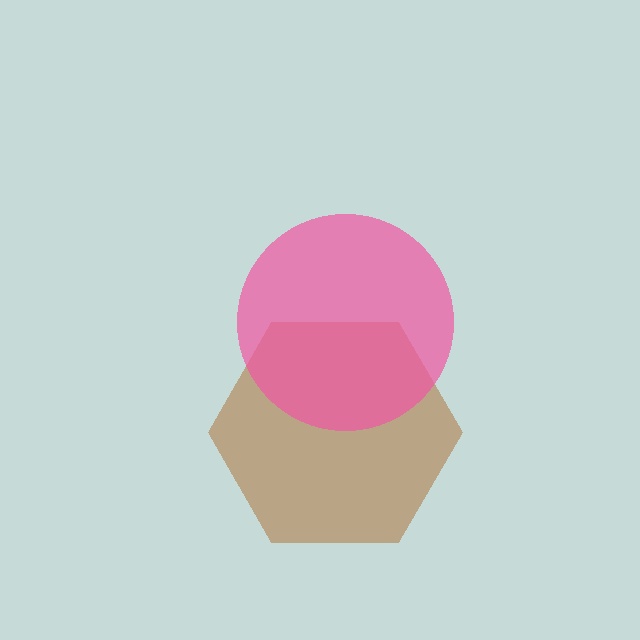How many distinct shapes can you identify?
There are 2 distinct shapes: a brown hexagon, a pink circle.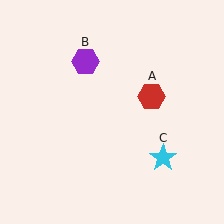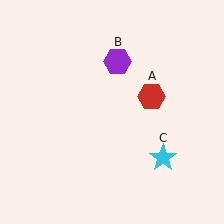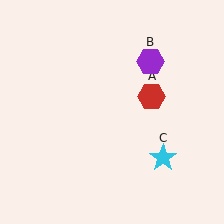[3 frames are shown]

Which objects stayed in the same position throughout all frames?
Red hexagon (object A) and cyan star (object C) remained stationary.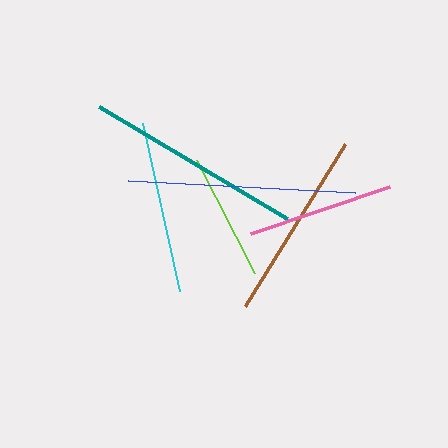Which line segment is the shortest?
The lime line is the shortest at approximately 126 pixels.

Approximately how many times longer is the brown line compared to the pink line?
The brown line is approximately 1.3 times the length of the pink line.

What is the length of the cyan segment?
The cyan segment is approximately 172 pixels long.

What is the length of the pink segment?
The pink segment is approximately 146 pixels long.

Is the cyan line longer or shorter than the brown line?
The brown line is longer than the cyan line.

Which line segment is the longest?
The blue line is the longest at approximately 227 pixels.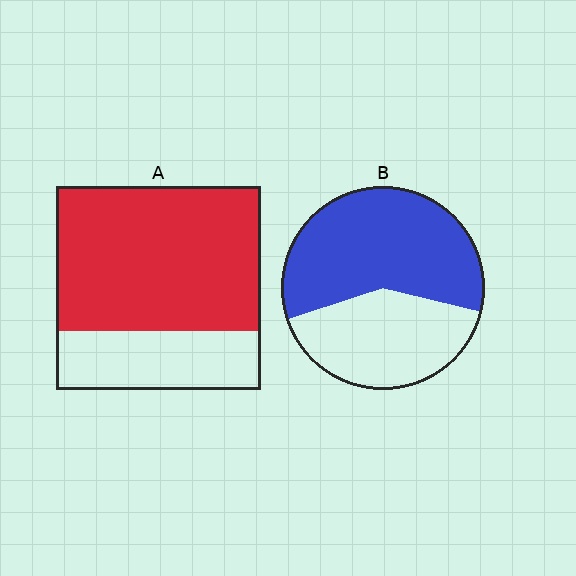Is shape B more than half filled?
Yes.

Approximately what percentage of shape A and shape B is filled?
A is approximately 70% and B is approximately 60%.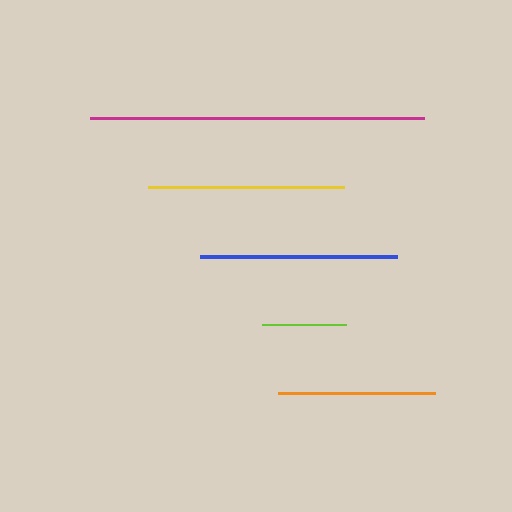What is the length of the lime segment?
The lime segment is approximately 84 pixels long.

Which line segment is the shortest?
The lime line is the shortest at approximately 84 pixels.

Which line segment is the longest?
The magenta line is the longest at approximately 334 pixels.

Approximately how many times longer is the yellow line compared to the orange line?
The yellow line is approximately 1.3 times the length of the orange line.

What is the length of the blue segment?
The blue segment is approximately 196 pixels long.